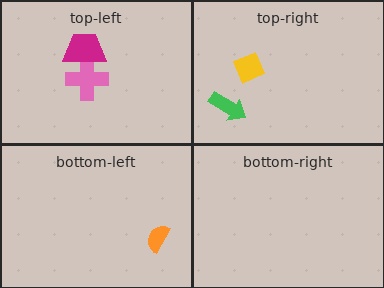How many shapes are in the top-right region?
2.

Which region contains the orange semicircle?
The bottom-left region.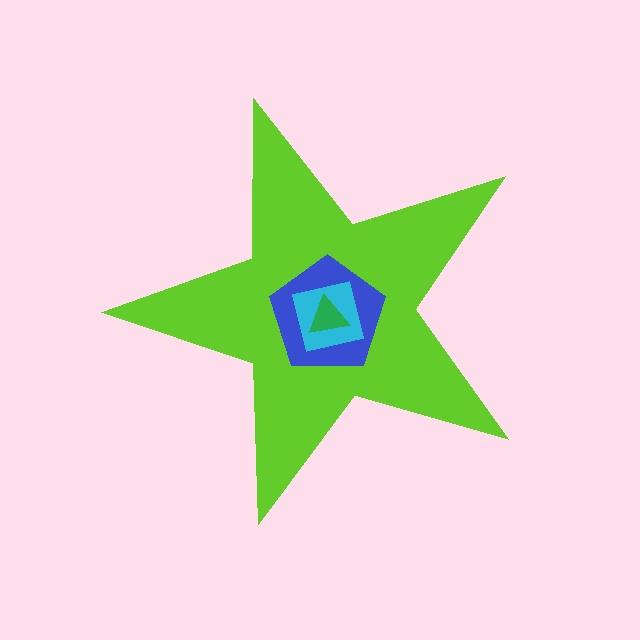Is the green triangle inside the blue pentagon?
Yes.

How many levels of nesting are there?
4.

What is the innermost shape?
The green triangle.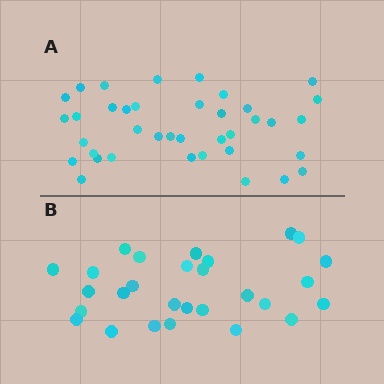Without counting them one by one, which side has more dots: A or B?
Region A (the top region) has more dots.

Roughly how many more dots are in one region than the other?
Region A has roughly 10 or so more dots than region B.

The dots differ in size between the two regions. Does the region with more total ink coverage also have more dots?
No. Region B has more total ink coverage because its dots are larger, but region A actually contains more individual dots. Total area can be misleading — the number of items is what matters here.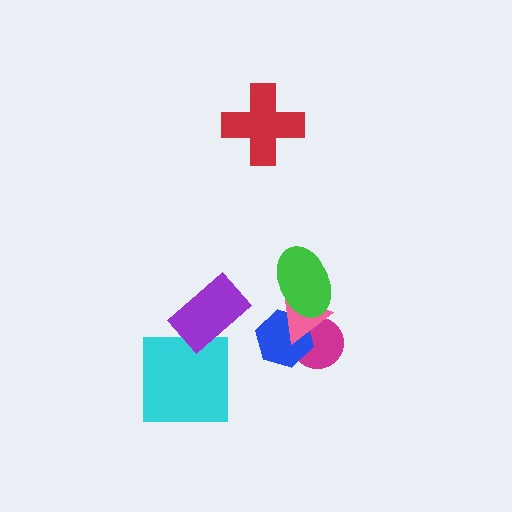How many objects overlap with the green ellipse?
2 objects overlap with the green ellipse.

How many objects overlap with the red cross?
0 objects overlap with the red cross.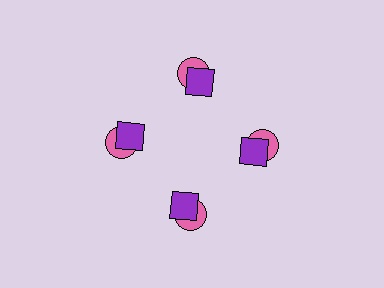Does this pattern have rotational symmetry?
Yes, this pattern has 4-fold rotational symmetry. It looks the same after rotating 90 degrees around the center.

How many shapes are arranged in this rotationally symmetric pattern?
There are 8 shapes, arranged in 4 groups of 2.